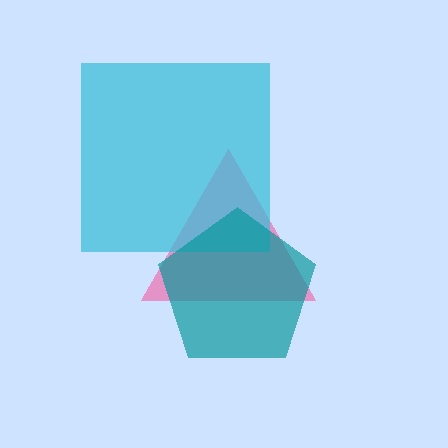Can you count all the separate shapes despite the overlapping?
Yes, there are 3 separate shapes.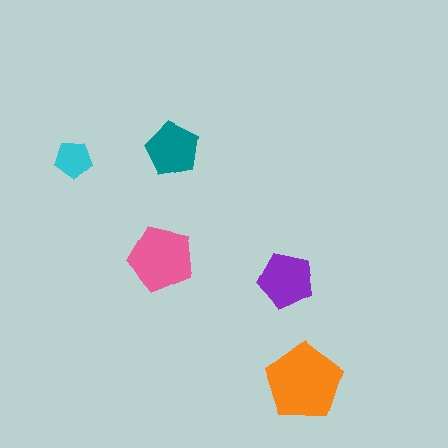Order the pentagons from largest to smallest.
the orange one, the pink one, the purple one, the teal one, the cyan one.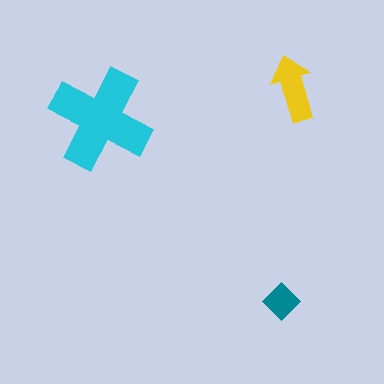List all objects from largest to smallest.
The cyan cross, the yellow arrow, the teal diamond.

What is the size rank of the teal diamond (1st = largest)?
3rd.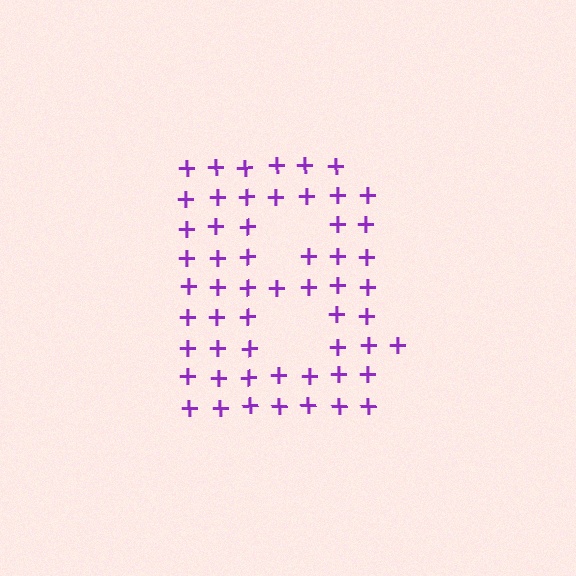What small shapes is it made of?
It is made of small plus signs.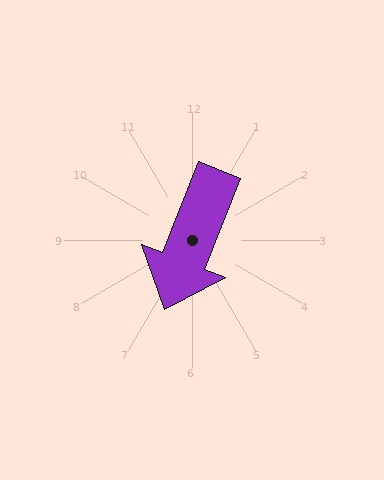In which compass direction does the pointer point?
South.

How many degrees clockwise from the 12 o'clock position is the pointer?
Approximately 201 degrees.